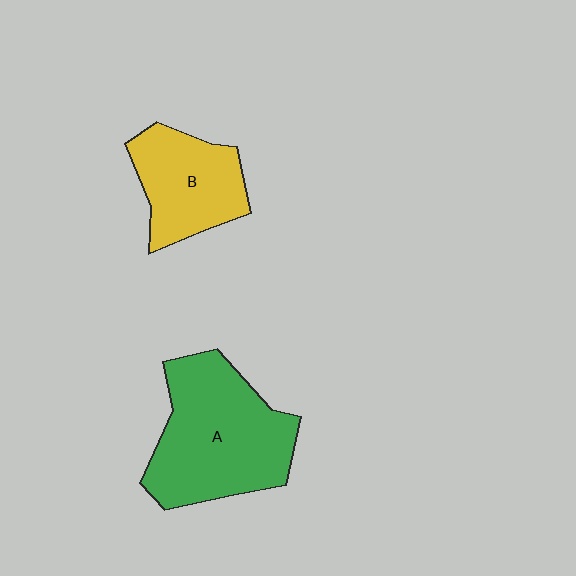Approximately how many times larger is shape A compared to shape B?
Approximately 1.6 times.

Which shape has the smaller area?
Shape B (yellow).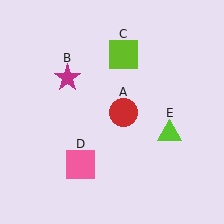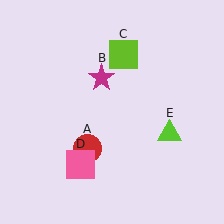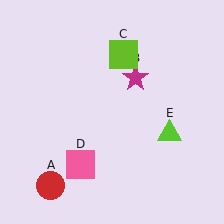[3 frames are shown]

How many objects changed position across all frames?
2 objects changed position: red circle (object A), magenta star (object B).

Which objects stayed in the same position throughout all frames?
Lime square (object C) and pink square (object D) and lime triangle (object E) remained stationary.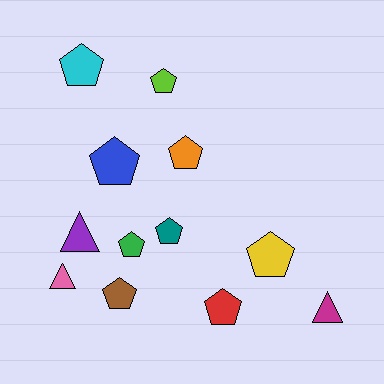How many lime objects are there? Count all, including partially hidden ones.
There is 1 lime object.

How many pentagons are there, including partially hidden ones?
There are 9 pentagons.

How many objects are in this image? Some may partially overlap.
There are 12 objects.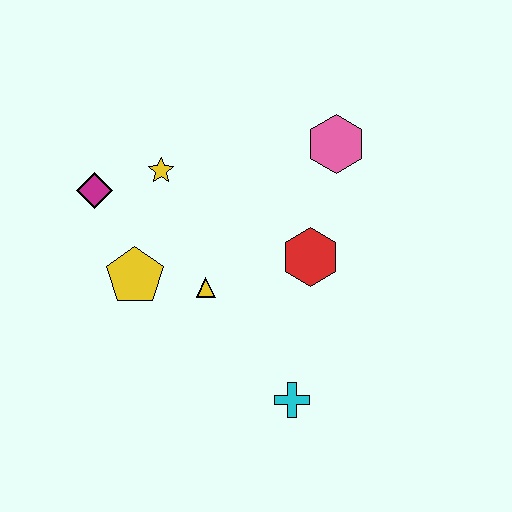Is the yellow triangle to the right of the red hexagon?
No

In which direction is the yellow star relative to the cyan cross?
The yellow star is above the cyan cross.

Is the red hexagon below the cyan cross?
No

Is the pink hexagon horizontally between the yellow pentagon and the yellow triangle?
No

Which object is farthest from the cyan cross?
The magenta diamond is farthest from the cyan cross.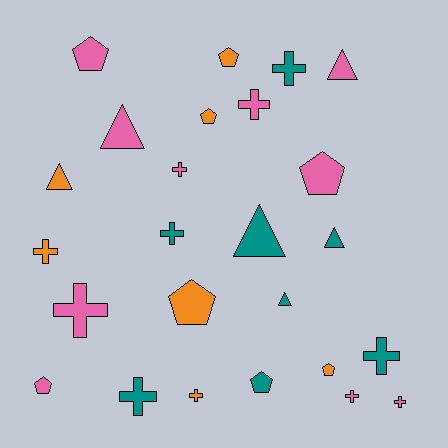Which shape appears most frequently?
Cross, with 11 objects.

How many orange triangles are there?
There is 1 orange triangle.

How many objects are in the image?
There are 25 objects.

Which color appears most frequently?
Pink, with 10 objects.